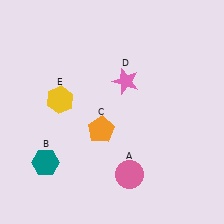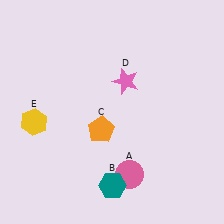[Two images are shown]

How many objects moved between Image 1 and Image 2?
2 objects moved between the two images.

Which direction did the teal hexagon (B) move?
The teal hexagon (B) moved right.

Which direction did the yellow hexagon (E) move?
The yellow hexagon (E) moved left.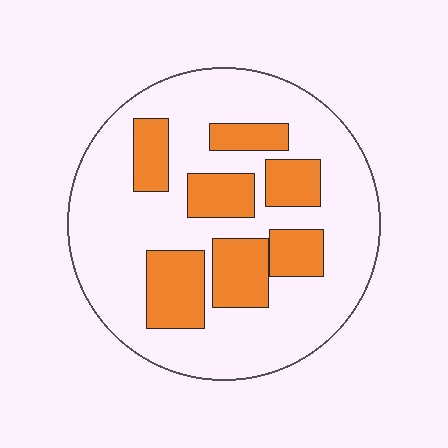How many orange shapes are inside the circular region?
7.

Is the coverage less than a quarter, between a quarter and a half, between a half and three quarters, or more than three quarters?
Between a quarter and a half.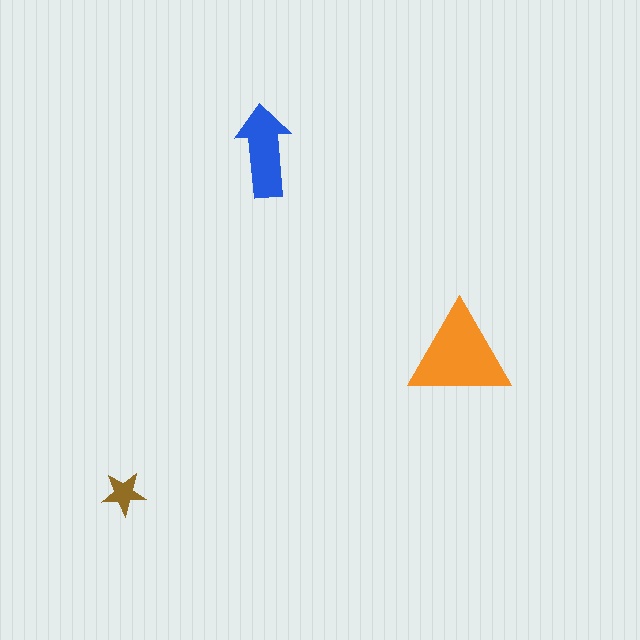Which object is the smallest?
The brown star.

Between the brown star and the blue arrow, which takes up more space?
The blue arrow.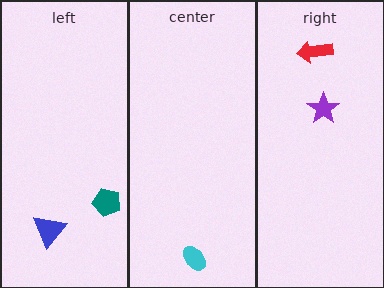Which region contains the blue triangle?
The left region.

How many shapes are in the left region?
2.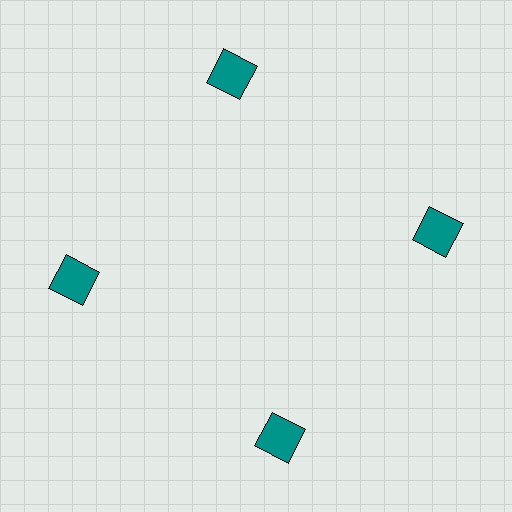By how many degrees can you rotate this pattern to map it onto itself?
The pattern maps onto itself every 90 degrees of rotation.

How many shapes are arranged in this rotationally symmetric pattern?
There are 4 shapes, arranged in 4 groups of 1.